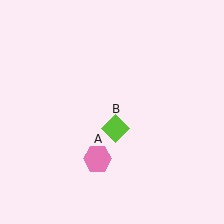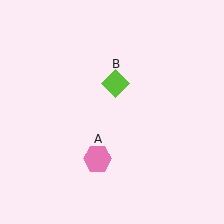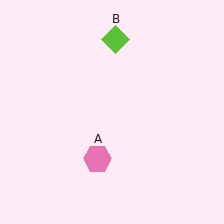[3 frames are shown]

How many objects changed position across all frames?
1 object changed position: lime diamond (object B).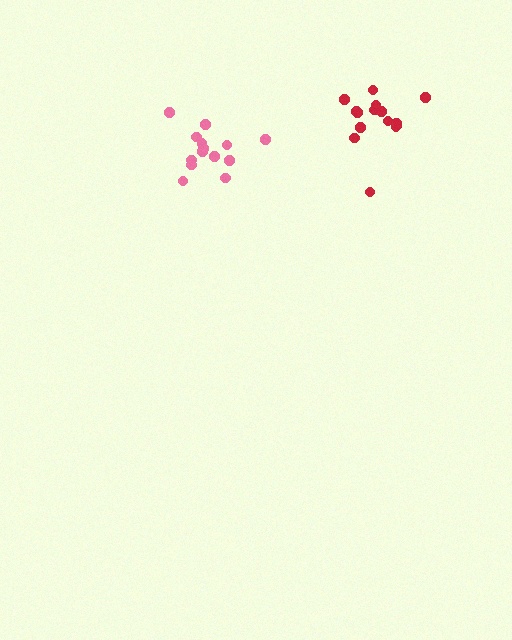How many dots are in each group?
Group 1: 16 dots, Group 2: 14 dots (30 total).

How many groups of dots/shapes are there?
There are 2 groups.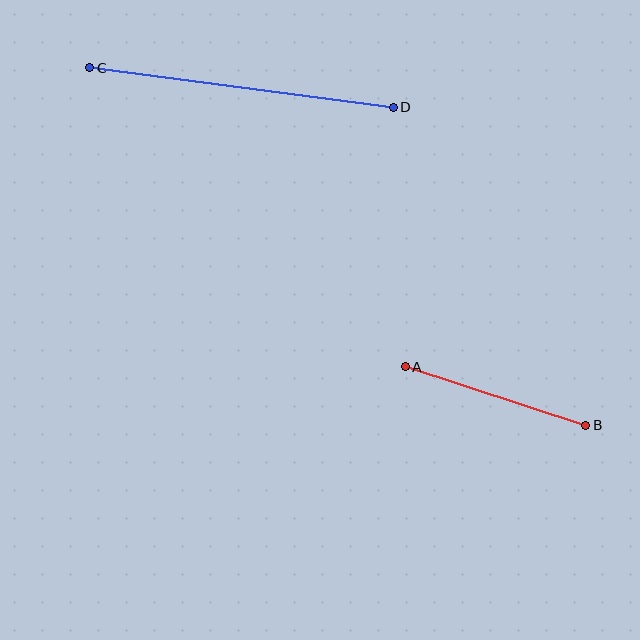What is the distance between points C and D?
The distance is approximately 306 pixels.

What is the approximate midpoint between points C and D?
The midpoint is at approximately (241, 88) pixels.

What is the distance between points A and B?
The distance is approximately 190 pixels.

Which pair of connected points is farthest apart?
Points C and D are farthest apart.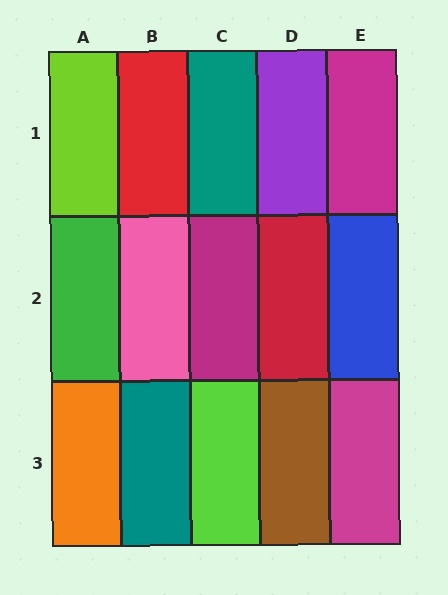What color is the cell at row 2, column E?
Blue.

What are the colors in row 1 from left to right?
Lime, red, teal, purple, magenta.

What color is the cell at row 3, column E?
Magenta.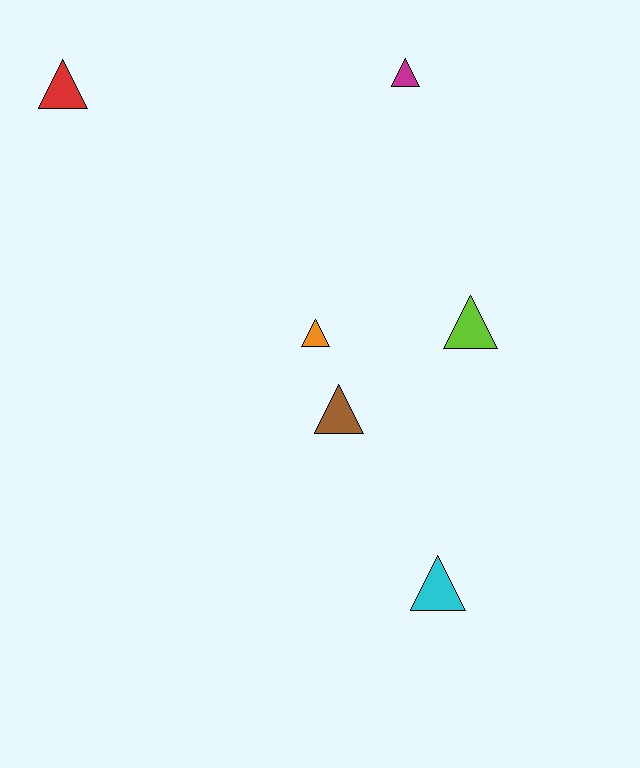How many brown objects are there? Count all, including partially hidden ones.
There is 1 brown object.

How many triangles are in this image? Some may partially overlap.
There are 6 triangles.